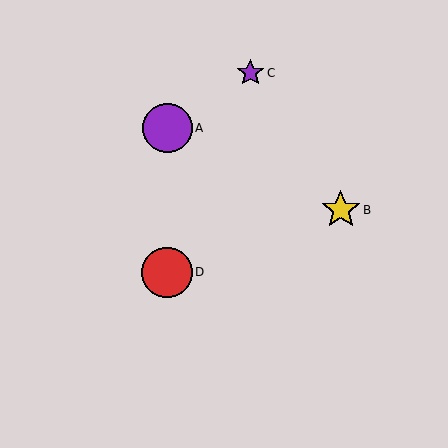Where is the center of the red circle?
The center of the red circle is at (167, 272).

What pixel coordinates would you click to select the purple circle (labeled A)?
Click at (167, 128) to select the purple circle A.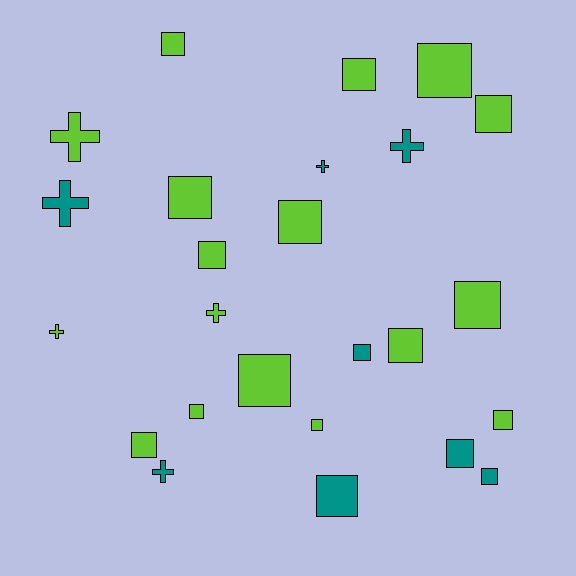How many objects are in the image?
There are 25 objects.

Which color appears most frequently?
Lime, with 17 objects.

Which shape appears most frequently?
Square, with 18 objects.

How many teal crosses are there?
There are 4 teal crosses.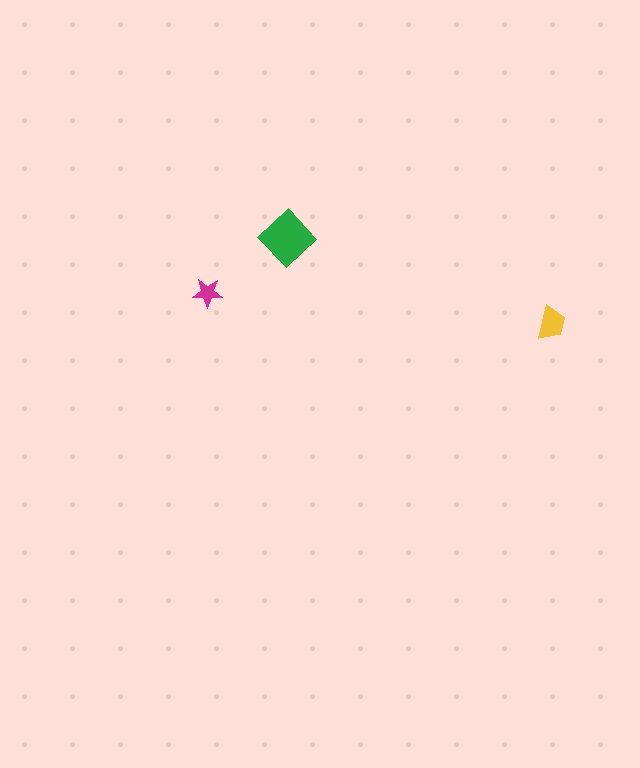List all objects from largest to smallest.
The green diamond, the yellow trapezoid, the magenta star.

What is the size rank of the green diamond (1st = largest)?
1st.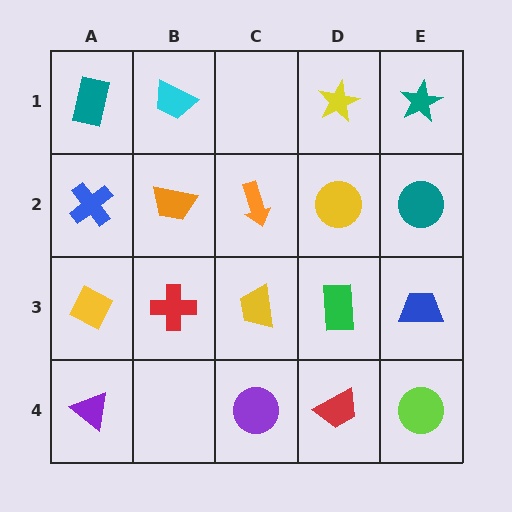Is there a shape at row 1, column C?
No, that cell is empty.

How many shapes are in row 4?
4 shapes.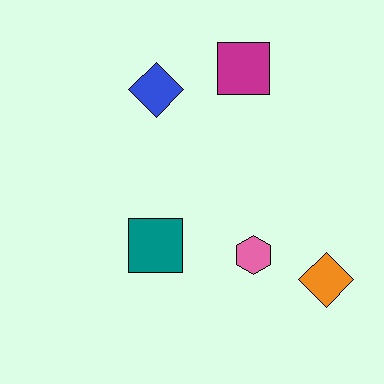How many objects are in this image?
There are 5 objects.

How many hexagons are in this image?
There is 1 hexagon.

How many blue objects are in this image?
There is 1 blue object.